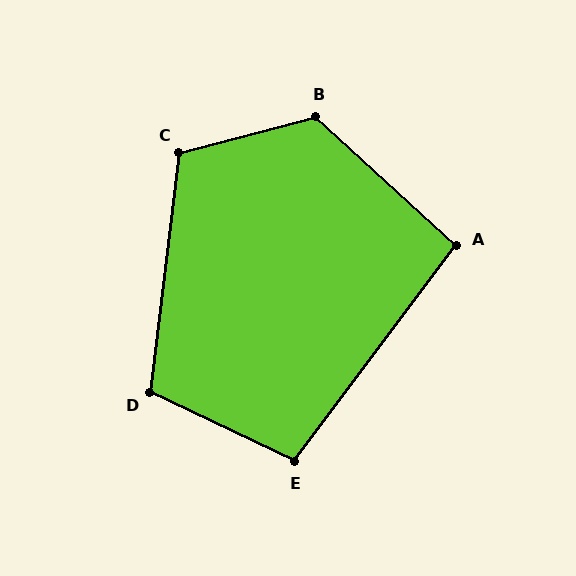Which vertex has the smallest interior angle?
A, at approximately 96 degrees.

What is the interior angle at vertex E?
Approximately 101 degrees (obtuse).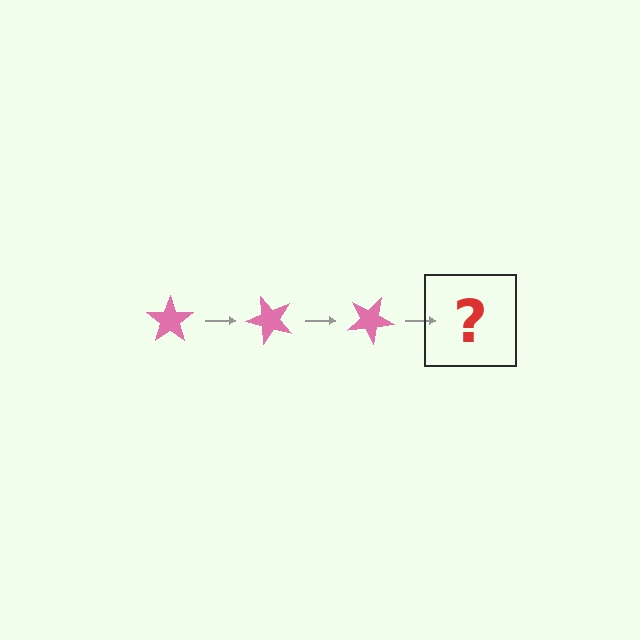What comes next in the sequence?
The next element should be a pink star rotated 150 degrees.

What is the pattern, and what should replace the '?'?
The pattern is that the star rotates 50 degrees each step. The '?' should be a pink star rotated 150 degrees.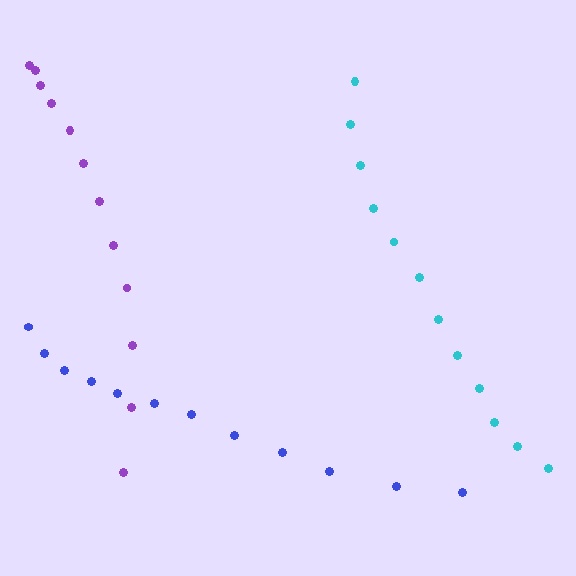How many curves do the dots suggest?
There are 3 distinct paths.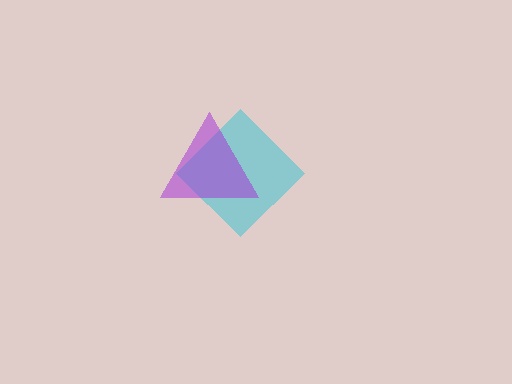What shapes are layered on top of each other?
The layered shapes are: a cyan diamond, a purple triangle.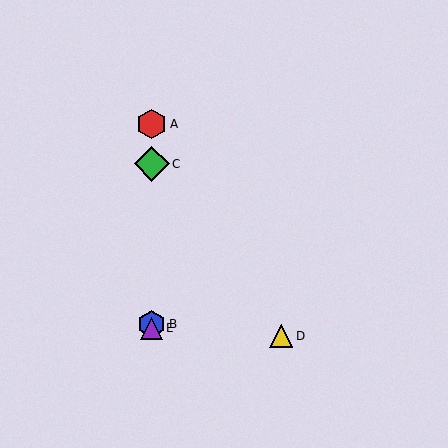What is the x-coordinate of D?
Object D is at x≈281.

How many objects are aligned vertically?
4 objects (A, B, C, E) are aligned vertically.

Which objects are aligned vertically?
Objects A, B, C, E are aligned vertically.